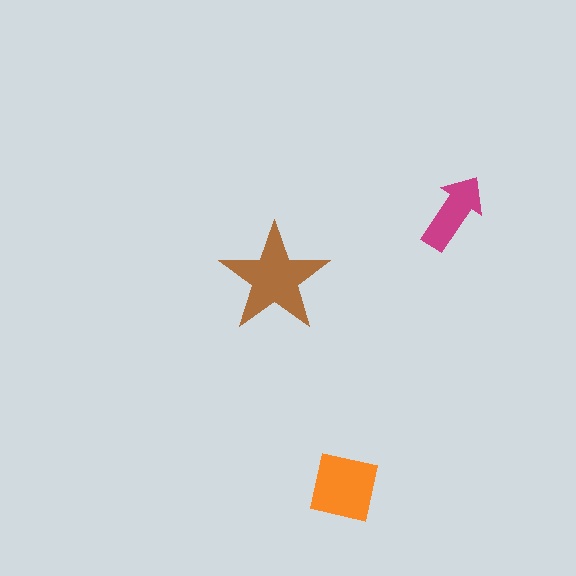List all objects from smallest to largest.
The magenta arrow, the orange square, the brown star.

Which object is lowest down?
The orange square is bottommost.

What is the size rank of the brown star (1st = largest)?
1st.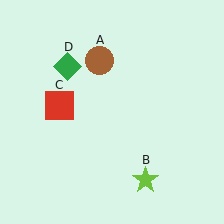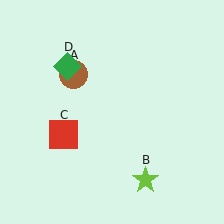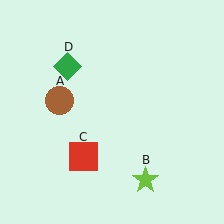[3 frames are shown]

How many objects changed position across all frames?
2 objects changed position: brown circle (object A), red square (object C).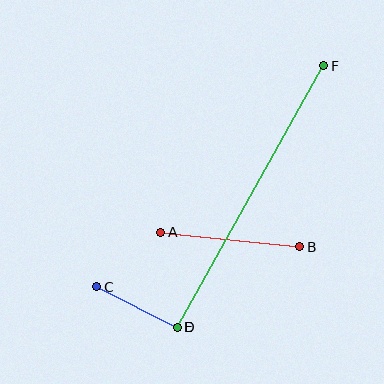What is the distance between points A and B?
The distance is approximately 140 pixels.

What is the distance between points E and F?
The distance is approximately 300 pixels.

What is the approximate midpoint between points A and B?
The midpoint is at approximately (230, 240) pixels.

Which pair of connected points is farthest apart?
Points E and F are farthest apart.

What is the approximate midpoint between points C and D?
The midpoint is at approximately (137, 307) pixels.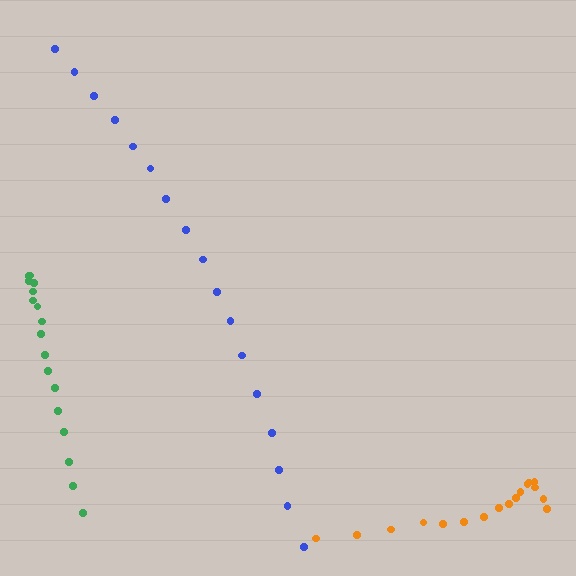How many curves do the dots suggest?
There are 3 distinct paths.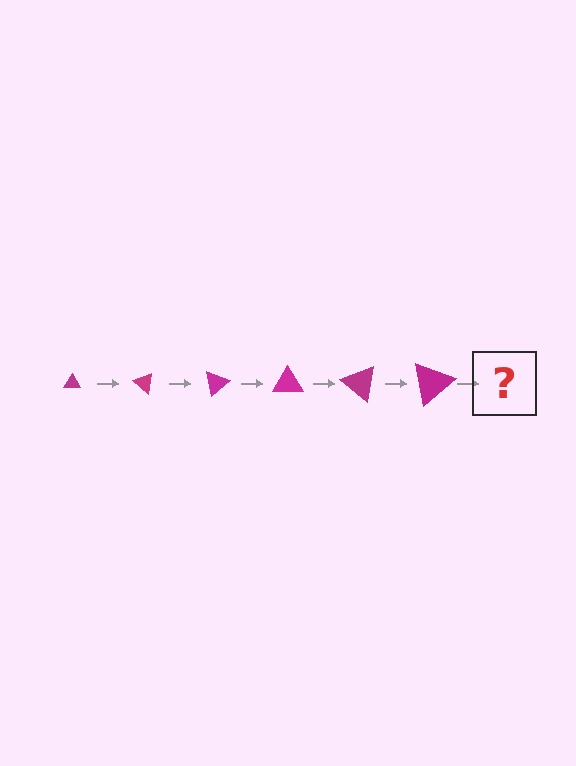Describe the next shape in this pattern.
It should be a triangle, larger than the previous one and rotated 240 degrees from the start.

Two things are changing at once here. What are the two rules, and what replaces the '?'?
The two rules are that the triangle grows larger each step and it rotates 40 degrees each step. The '?' should be a triangle, larger than the previous one and rotated 240 degrees from the start.